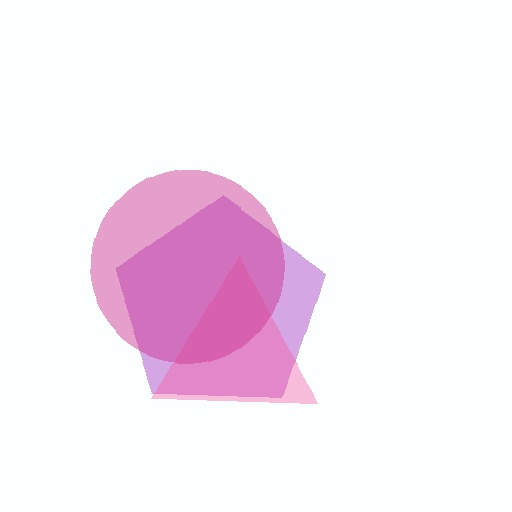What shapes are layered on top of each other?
The layered shapes are: a purple pentagon, a pink triangle, a magenta circle.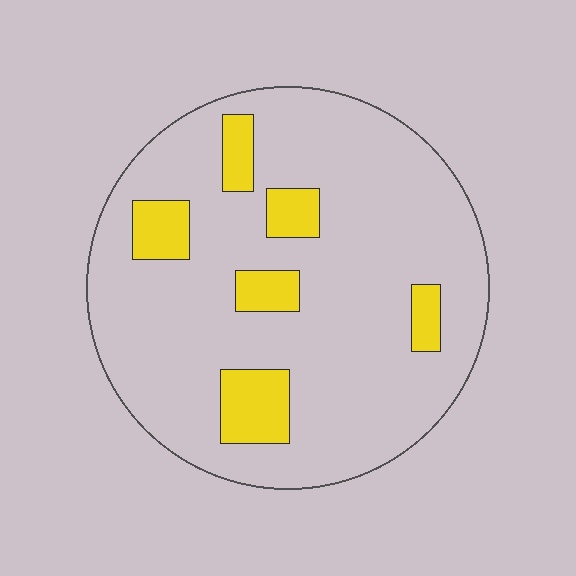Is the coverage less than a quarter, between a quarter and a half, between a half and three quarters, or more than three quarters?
Less than a quarter.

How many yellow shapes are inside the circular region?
6.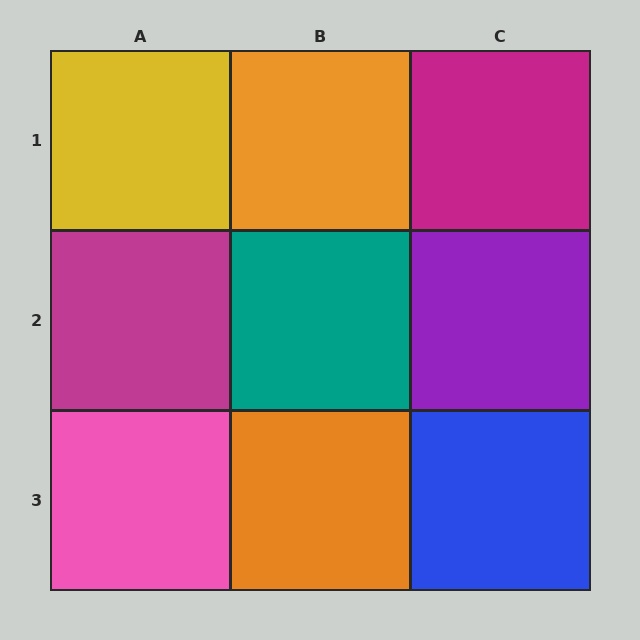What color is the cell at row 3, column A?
Pink.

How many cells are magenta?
2 cells are magenta.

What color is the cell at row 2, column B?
Teal.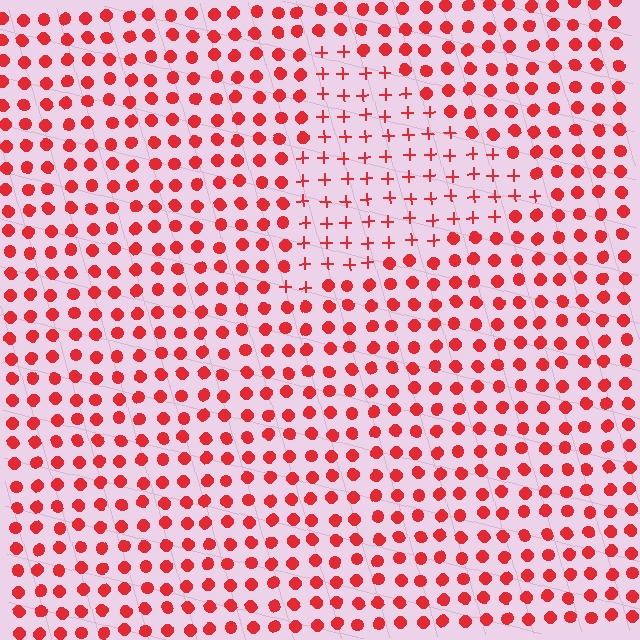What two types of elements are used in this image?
The image uses plus signs inside the triangle region and circles outside it.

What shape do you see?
I see a triangle.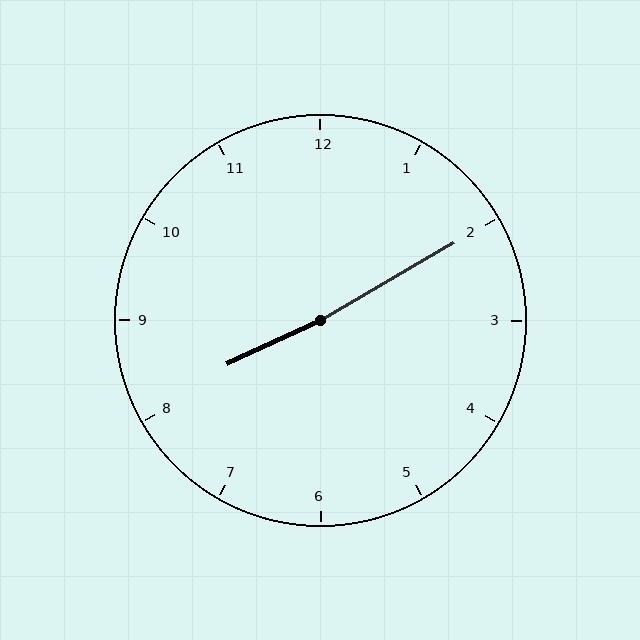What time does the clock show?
8:10.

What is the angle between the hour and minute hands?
Approximately 175 degrees.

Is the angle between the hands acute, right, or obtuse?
It is obtuse.